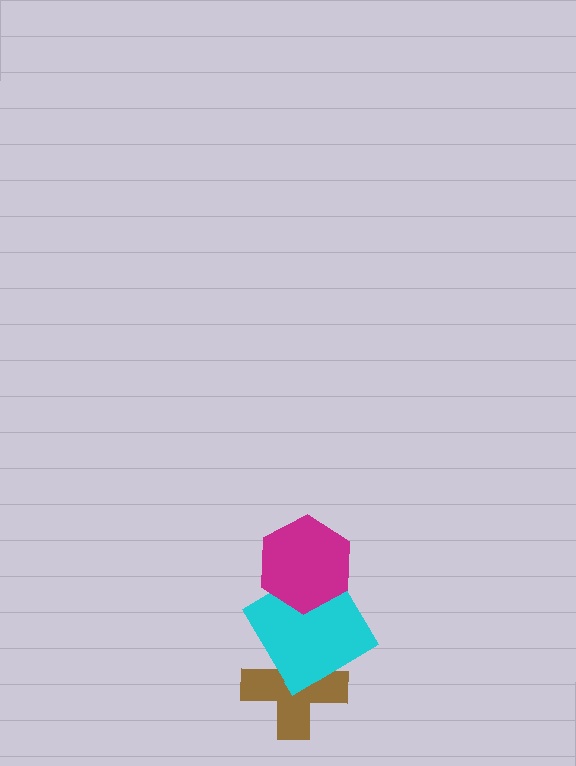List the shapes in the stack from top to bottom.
From top to bottom: the magenta hexagon, the cyan diamond, the brown cross.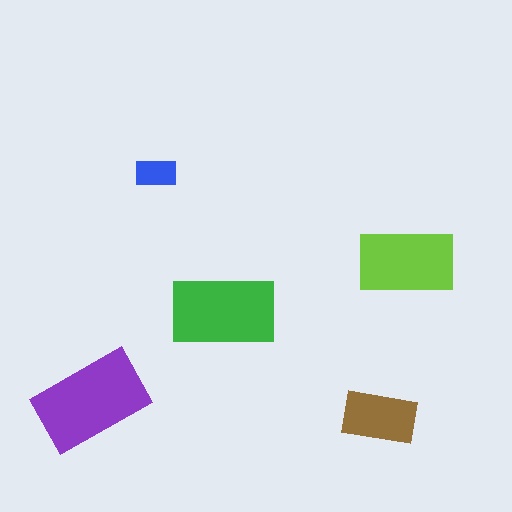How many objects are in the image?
There are 5 objects in the image.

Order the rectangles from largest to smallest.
the purple one, the green one, the lime one, the brown one, the blue one.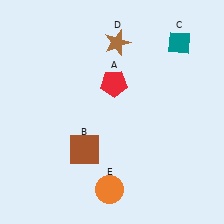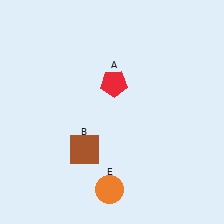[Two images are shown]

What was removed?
The teal diamond (C), the brown star (D) were removed in Image 2.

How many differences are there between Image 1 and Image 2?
There are 2 differences between the two images.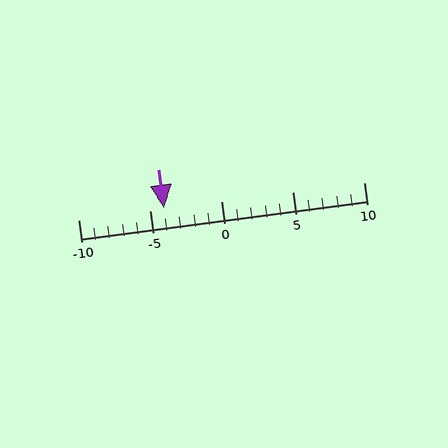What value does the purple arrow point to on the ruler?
The purple arrow points to approximately -4.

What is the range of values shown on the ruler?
The ruler shows values from -10 to 10.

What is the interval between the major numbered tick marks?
The major tick marks are spaced 5 units apart.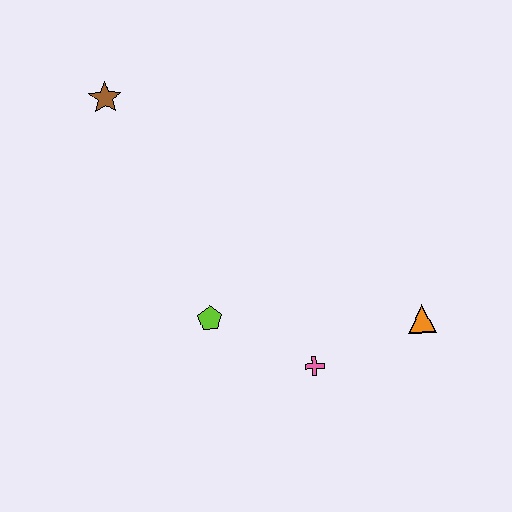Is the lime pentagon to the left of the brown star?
No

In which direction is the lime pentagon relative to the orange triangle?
The lime pentagon is to the left of the orange triangle.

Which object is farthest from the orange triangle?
The brown star is farthest from the orange triangle.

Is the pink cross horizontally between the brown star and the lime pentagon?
No